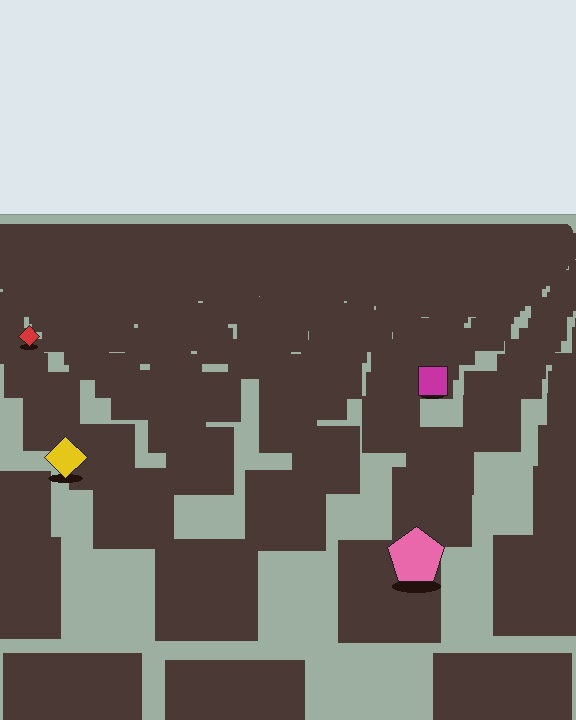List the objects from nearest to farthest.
From nearest to farthest: the pink pentagon, the yellow diamond, the magenta square, the red diamond.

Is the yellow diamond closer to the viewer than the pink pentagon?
No. The pink pentagon is closer — you can tell from the texture gradient: the ground texture is coarser near it.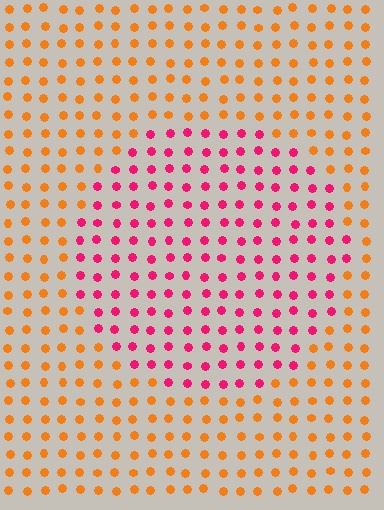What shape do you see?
I see a circle.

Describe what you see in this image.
The image is filled with small orange elements in a uniform arrangement. A circle-shaped region is visible where the elements are tinted to a slightly different hue, forming a subtle color boundary.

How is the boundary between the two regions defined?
The boundary is defined purely by a slight shift in hue (about 54 degrees). Spacing, size, and orientation are identical on both sides.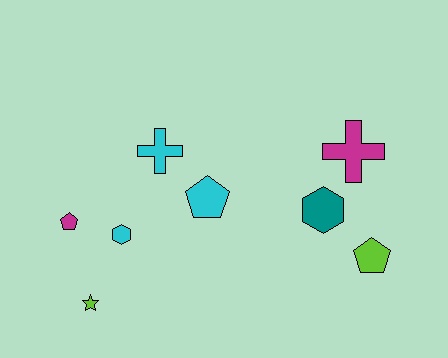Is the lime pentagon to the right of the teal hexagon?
Yes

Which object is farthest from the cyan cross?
The lime pentagon is farthest from the cyan cross.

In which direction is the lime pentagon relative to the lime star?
The lime pentagon is to the right of the lime star.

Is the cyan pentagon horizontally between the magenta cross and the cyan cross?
Yes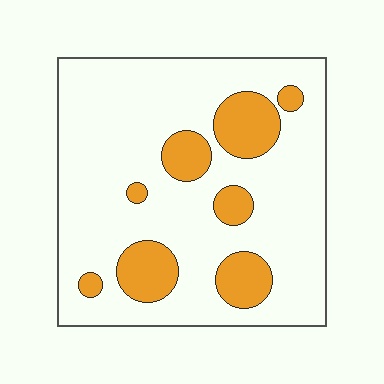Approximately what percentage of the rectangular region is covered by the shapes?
Approximately 20%.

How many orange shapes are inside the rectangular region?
8.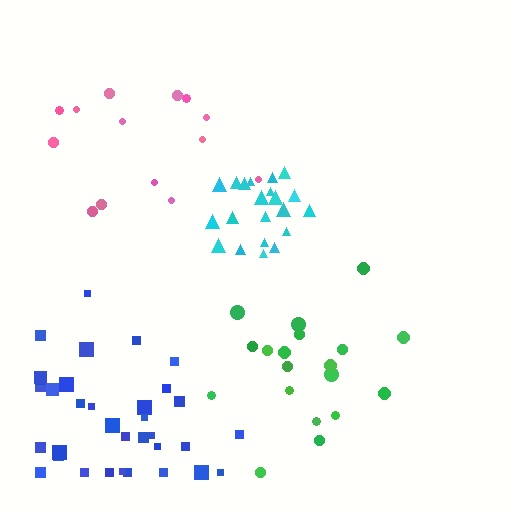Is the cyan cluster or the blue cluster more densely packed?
Cyan.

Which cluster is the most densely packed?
Cyan.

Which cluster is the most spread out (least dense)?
Pink.